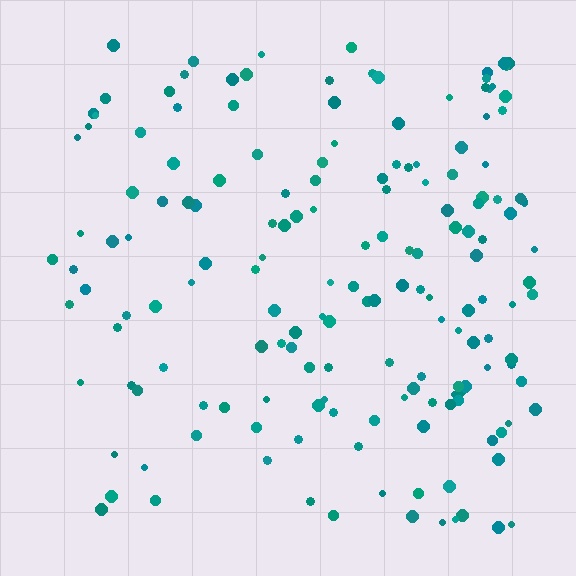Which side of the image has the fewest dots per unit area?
The left.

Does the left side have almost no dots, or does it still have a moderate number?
Still a moderate number, just noticeably fewer than the right.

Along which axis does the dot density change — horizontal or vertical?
Horizontal.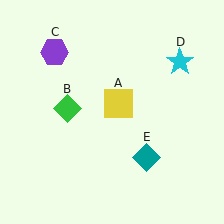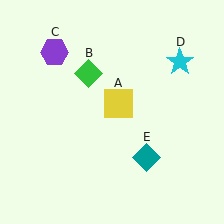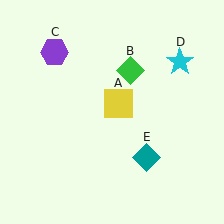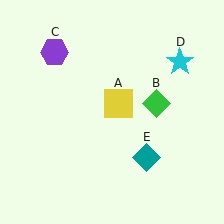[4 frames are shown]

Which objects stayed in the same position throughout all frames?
Yellow square (object A) and purple hexagon (object C) and cyan star (object D) and teal diamond (object E) remained stationary.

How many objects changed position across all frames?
1 object changed position: green diamond (object B).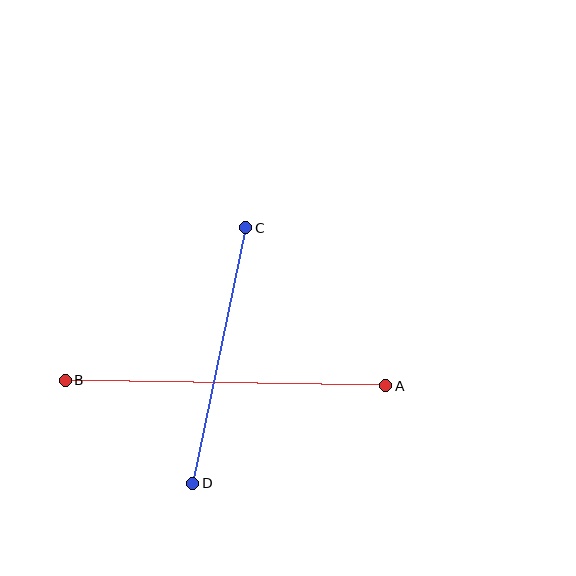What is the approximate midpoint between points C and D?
The midpoint is at approximately (219, 356) pixels.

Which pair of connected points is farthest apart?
Points A and B are farthest apart.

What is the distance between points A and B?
The distance is approximately 320 pixels.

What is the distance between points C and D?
The distance is approximately 261 pixels.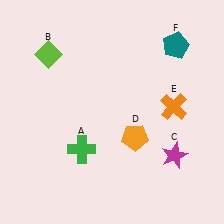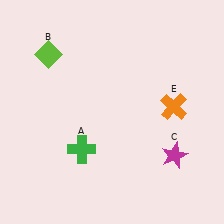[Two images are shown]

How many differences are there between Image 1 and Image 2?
There are 2 differences between the two images.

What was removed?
The orange pentagon (D), the teal pentagon (F) were removed in Image 2.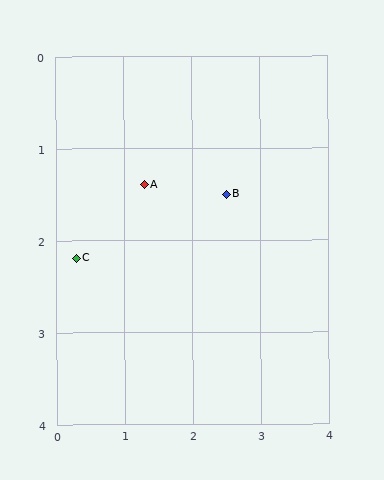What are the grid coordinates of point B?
Point B is at approximately (2.5, 1.5).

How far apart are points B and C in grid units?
Points B and C are about 2.3 grid units apart.